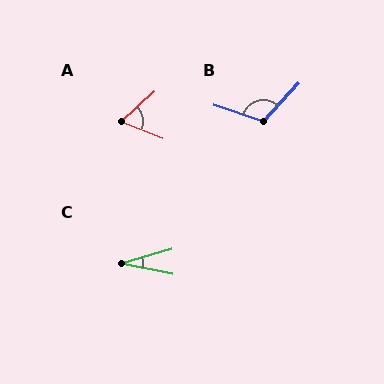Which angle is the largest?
B, at approximately 114 degrees.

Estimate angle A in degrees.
Approximately 64 degrees.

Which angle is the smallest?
C, at approximately 27 degrees.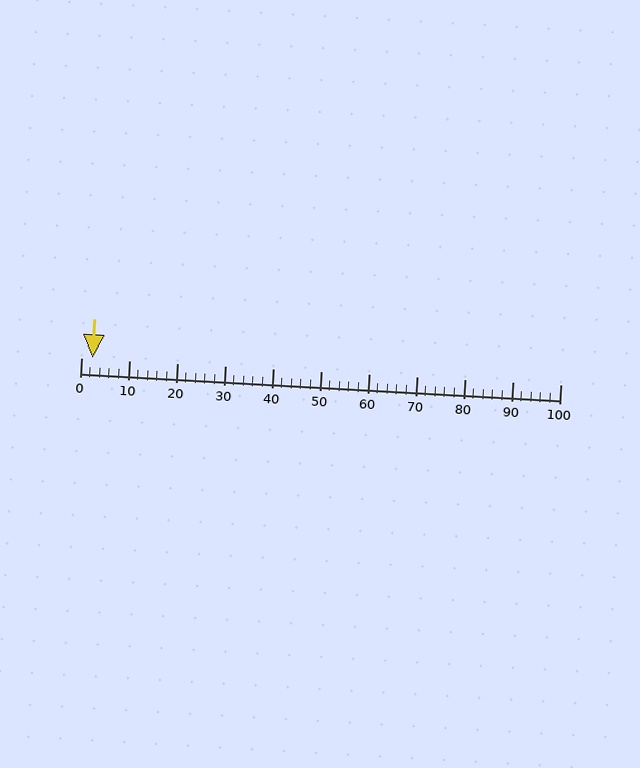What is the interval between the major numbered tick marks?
The major tick marks are spaced 10 units apart.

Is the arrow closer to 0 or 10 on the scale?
The arrow is closer to 0.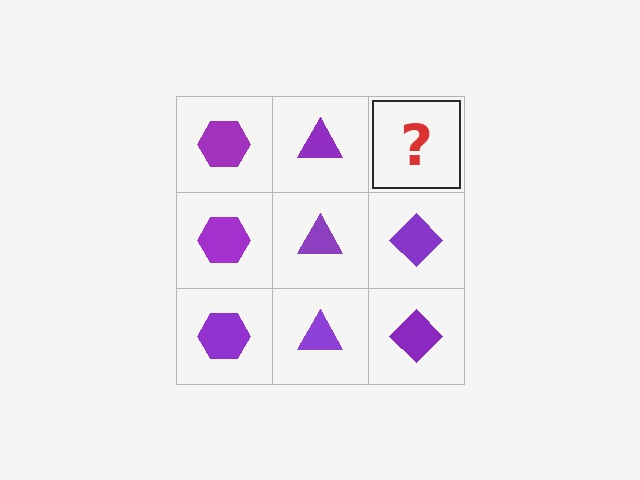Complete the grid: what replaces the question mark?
The question mark should be replaced with a purple diamond.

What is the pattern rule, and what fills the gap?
The rule is that each column has a consistent shape. The gap should be filled with a purple diamond.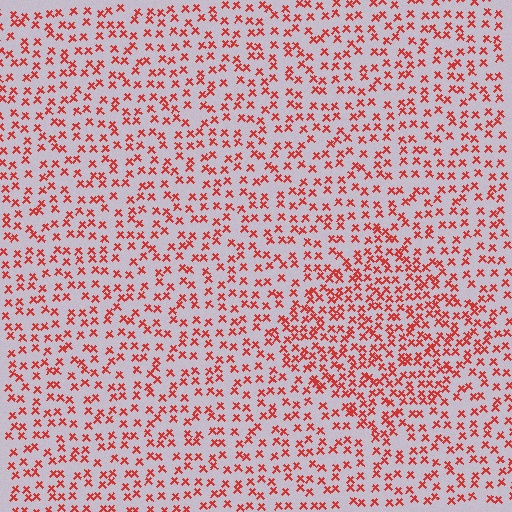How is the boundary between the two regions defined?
The boundary is defined by a change in element density (approximately 1.7x ratio). All elements are the same color, size, and shape.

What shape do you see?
I see a diamond.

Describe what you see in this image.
The image contains small red elements arranged at two different densities. A diamond-shaped region is visible where the elements are more densely packed than the surrounding area.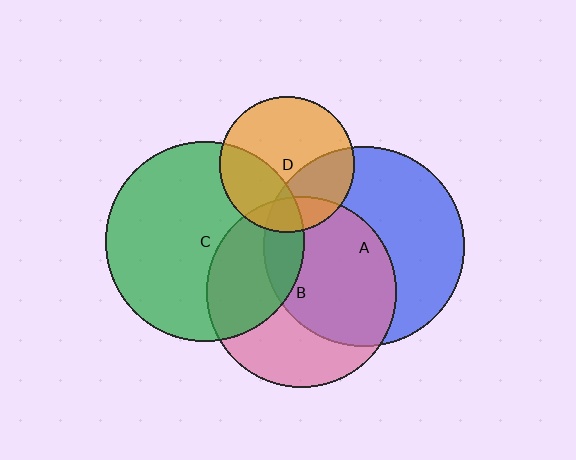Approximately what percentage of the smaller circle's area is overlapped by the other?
Approximately 30%.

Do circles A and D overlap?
Yes.